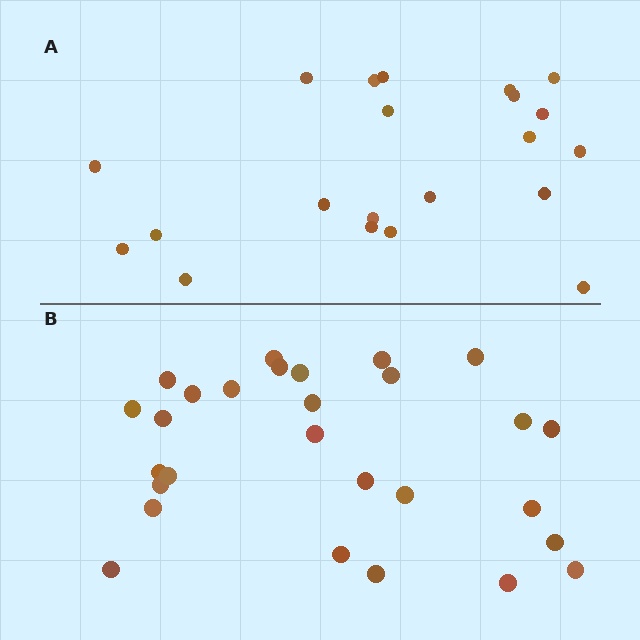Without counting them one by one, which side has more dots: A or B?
Region B (the bottom region) has more dots.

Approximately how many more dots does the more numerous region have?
Region B has roughly 8 or so more dots than region A.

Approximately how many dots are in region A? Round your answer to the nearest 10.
About 20 dots. (The exact count is 21, which rounds to 20.)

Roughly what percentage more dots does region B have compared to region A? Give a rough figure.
About 35% more.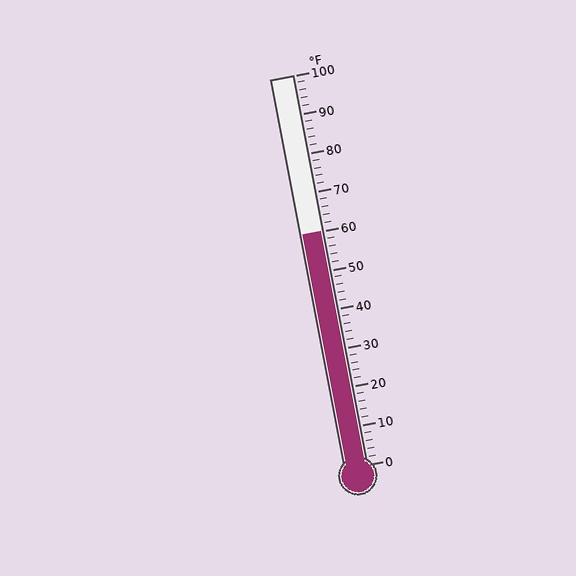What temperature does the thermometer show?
The thermometer shows approximately 60°F.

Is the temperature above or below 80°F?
The temperature is below 80°F.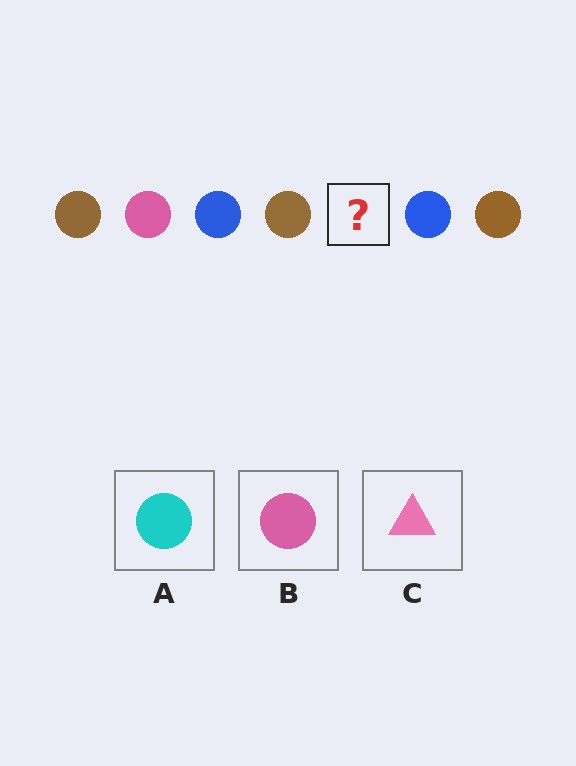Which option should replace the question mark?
Option B.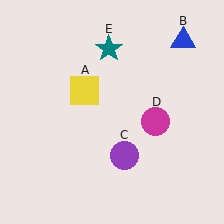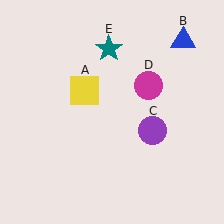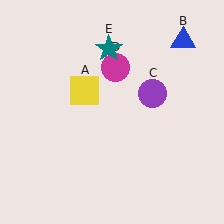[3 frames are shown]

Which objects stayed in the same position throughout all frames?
Yellow square (object A) and blue triangle (object B) and teal star (object E) remained stationary.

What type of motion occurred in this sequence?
The purple circle (object C), magenta circle (object D) rotated counterclockwise around the center of the scene.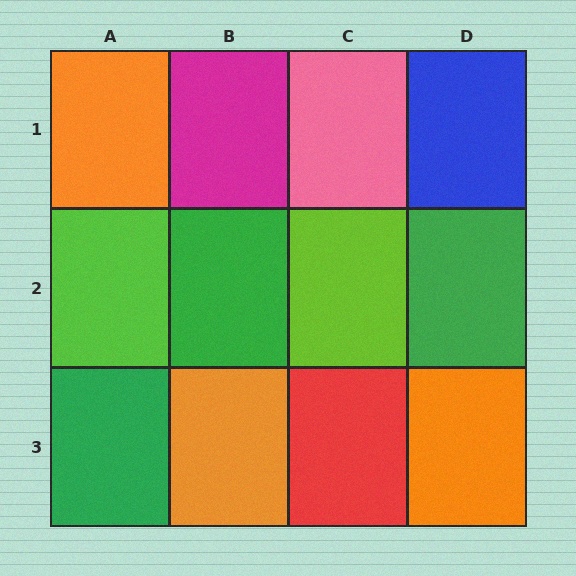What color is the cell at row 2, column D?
Green.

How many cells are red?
1 cell is red.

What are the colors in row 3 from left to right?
Green, orange, red, orange.